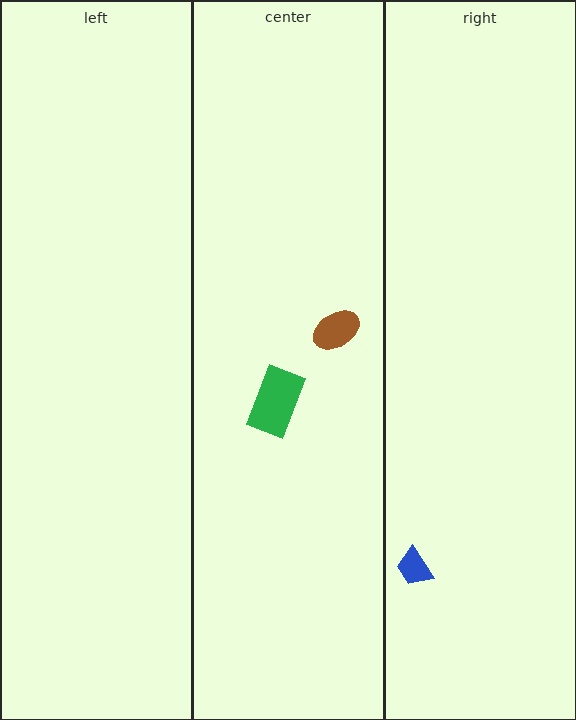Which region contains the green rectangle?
The center region.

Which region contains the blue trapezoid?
The right region.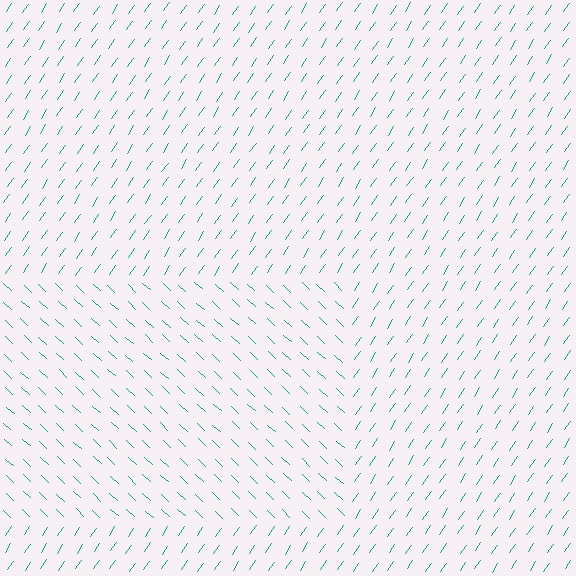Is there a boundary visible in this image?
Yes, there is a texture boundary formed by a change in line orientation.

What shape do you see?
I see a rectangle.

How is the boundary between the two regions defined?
The boundary is defined purely by a change in line orientation (approximately 81 degrees difference). All lines are the same color and thickness.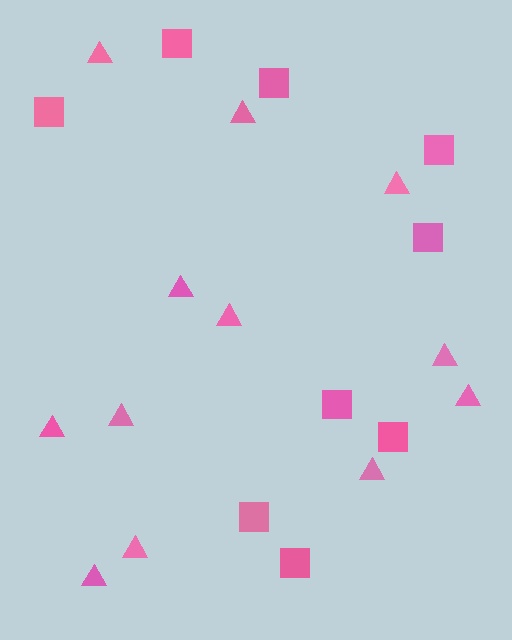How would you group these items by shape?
There are 2 groups: one group of squares (9) and one group of triangles (12).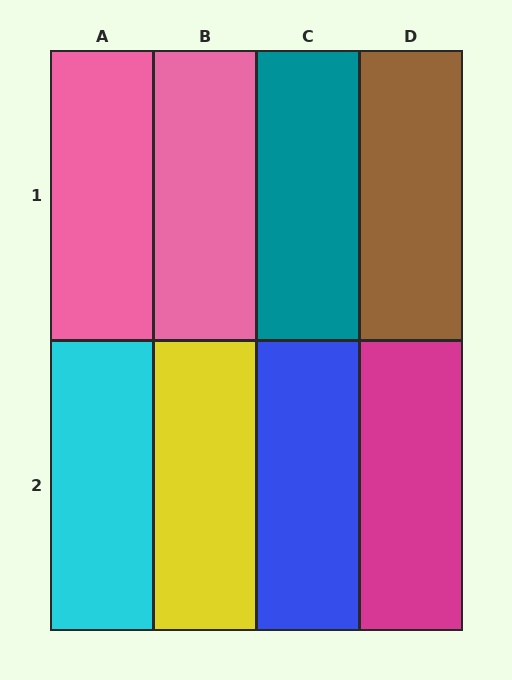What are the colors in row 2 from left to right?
Cyan, yellow, blue, magenta.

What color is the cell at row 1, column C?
Teal.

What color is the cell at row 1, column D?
Brown.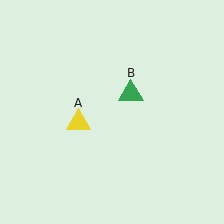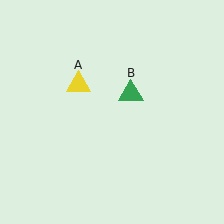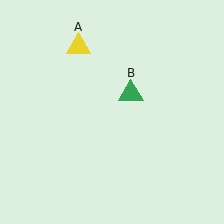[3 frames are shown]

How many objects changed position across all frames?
1 object changed position: yellow triangle (object A).